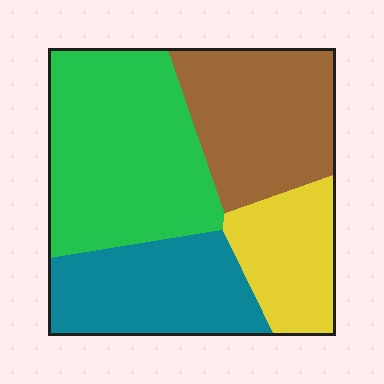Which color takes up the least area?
Yellow, at roughly 15%.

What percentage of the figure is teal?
Teal takes up about one quarter (1/4) of the figure.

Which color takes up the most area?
Green, at roughly 35%.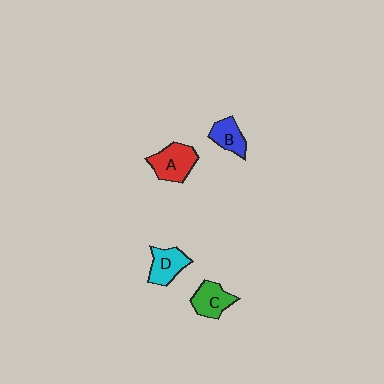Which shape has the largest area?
Shape A (red).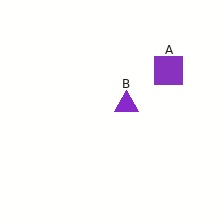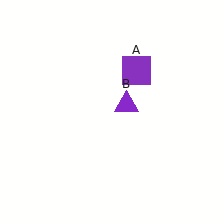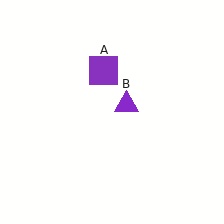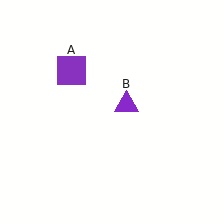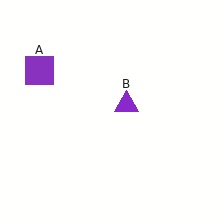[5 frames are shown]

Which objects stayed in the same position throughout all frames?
Purple triangle (object B) remained stationary.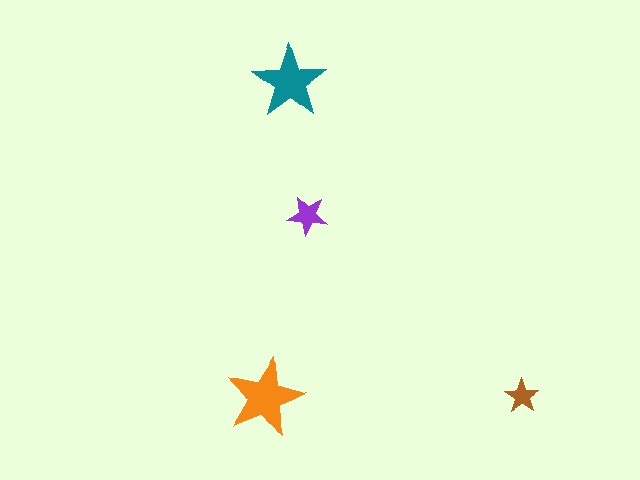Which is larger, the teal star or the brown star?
The teal one.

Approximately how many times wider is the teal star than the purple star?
About 2 times wider.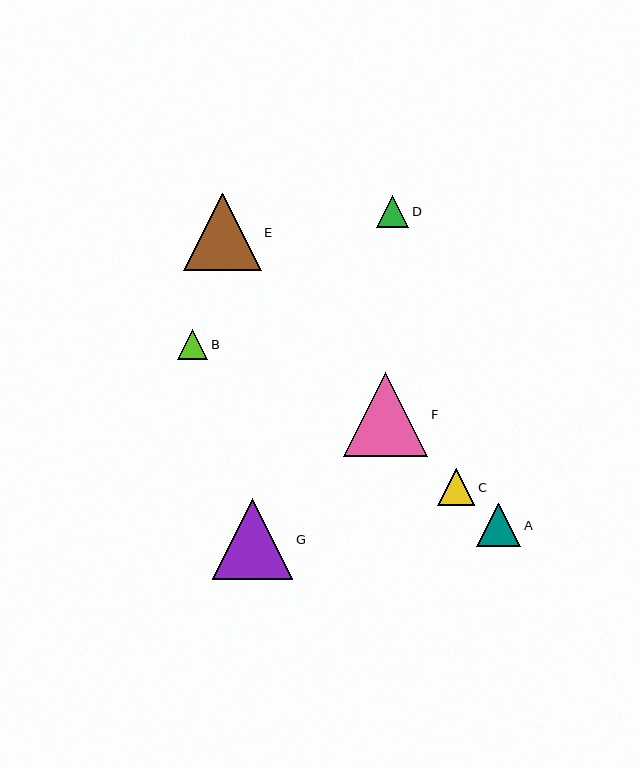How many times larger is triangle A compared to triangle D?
Triangle A is approximately 1.3 times the size of triangle D.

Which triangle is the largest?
Triangle F is the largest with a size of approximately 84 pixels.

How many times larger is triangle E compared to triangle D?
Triangle E is approximately 2.4 times the size of triangle D.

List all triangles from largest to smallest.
From largest to smallest: F, G, E, A, C, D, B.